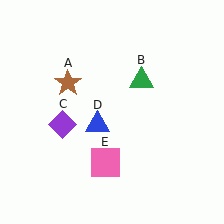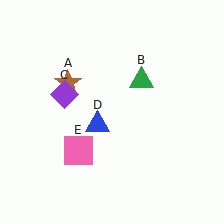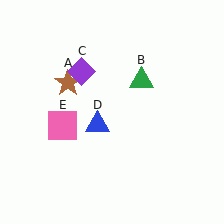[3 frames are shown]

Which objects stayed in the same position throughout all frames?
Brown star (object A) and green triangle (object B) and blue triangle (object D) remained stationary.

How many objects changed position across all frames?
2 objects changed position: purple diamond (object C), pink square (object E).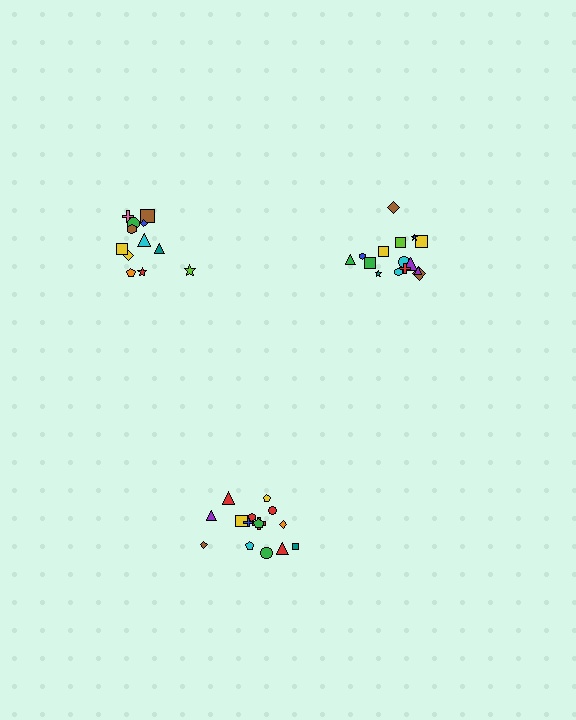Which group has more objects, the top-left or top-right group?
The top-right group.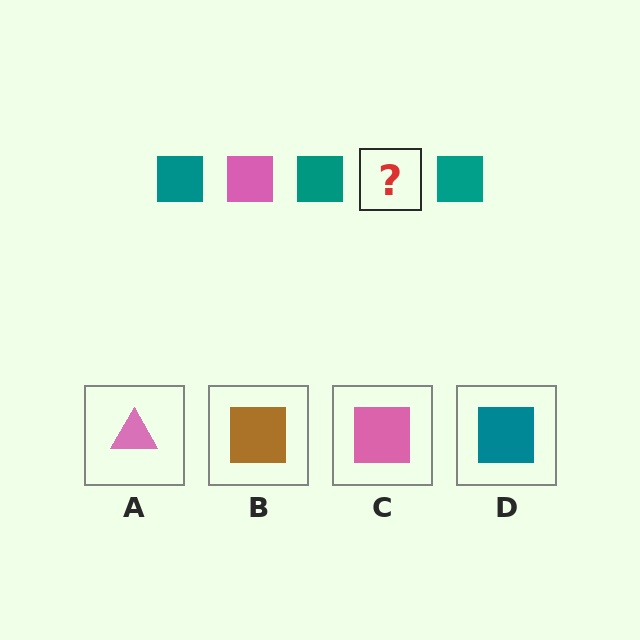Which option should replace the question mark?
Option C.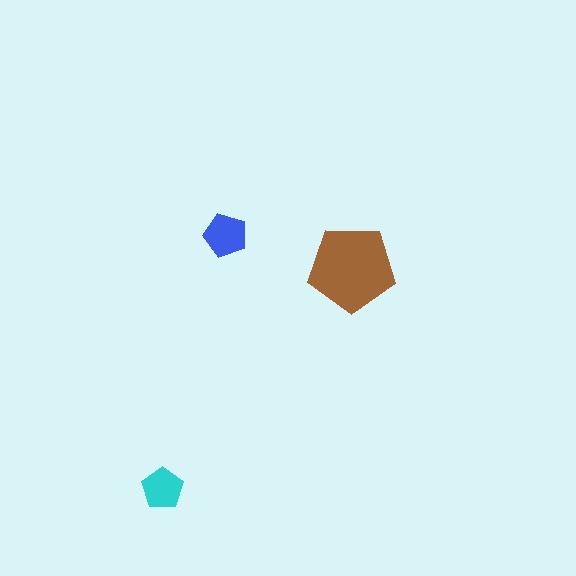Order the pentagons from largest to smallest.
the brown one, the blue one, the cyan one.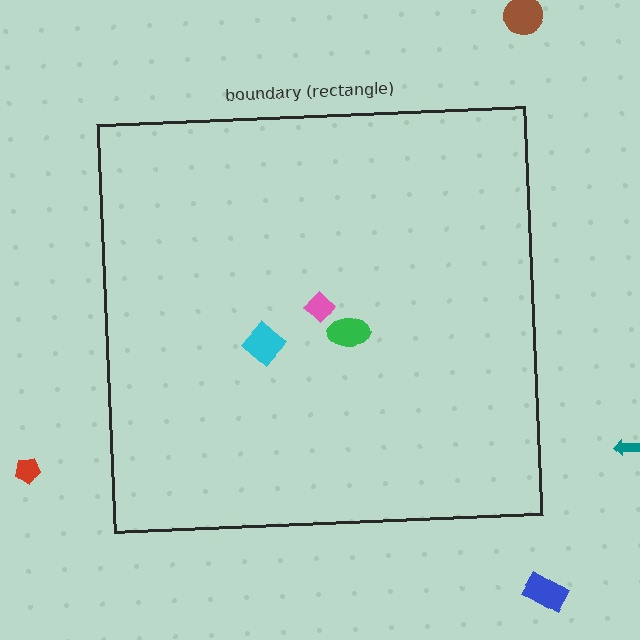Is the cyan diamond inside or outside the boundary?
Inside.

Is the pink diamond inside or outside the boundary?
Inside.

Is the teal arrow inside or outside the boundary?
Outside.